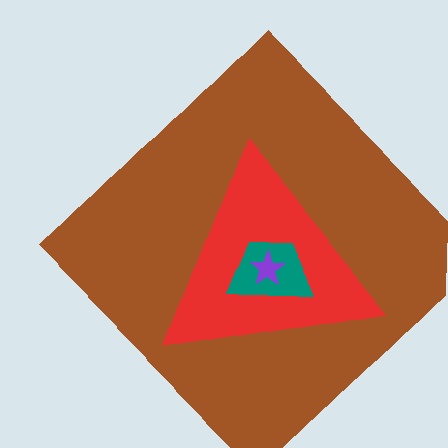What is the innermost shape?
The purple star.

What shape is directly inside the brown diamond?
The red triangle.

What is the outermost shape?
The brown diamond.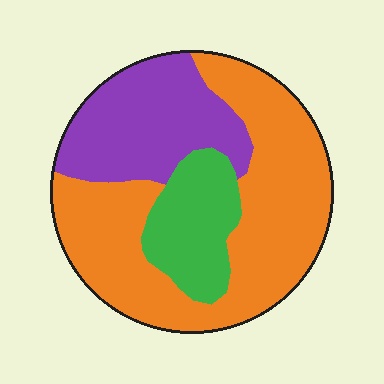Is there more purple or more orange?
Orange.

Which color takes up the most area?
Orange, at roughly 55%.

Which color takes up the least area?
Green, at roughly 15%.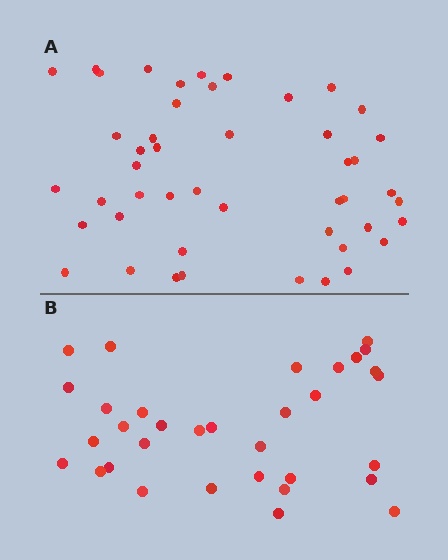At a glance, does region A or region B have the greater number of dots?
Region A (the top region) has more dots.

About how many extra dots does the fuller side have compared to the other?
Region A has approximately 15 more dots than region B.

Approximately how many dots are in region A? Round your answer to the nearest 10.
About 50 dots. (The exact count is 47, which rounds to 50.)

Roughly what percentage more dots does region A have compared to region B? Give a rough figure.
About 40% more.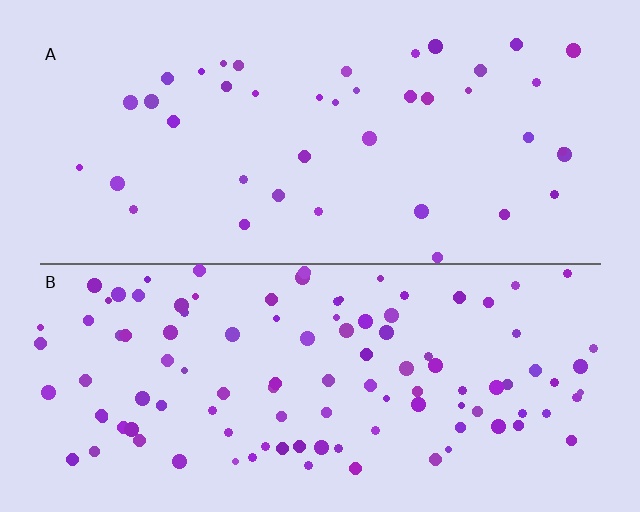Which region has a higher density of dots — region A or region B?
B (the bottom).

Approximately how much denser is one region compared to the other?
Approximately 2.7× — region B over region A.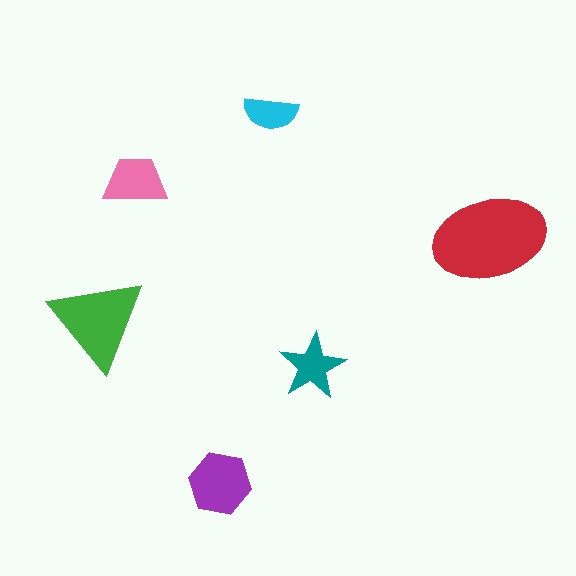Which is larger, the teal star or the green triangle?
The green triangle.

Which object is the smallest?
The cyan semicircle.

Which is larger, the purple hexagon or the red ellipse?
The red ellipse.